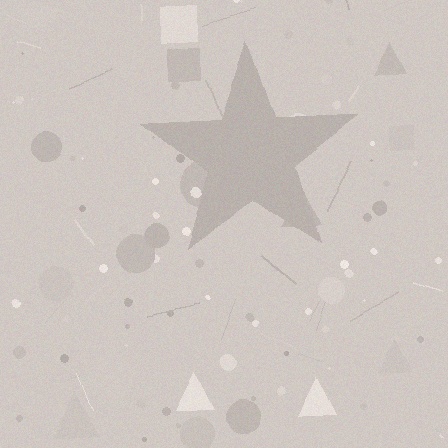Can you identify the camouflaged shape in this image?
The camouflaged shape is a star.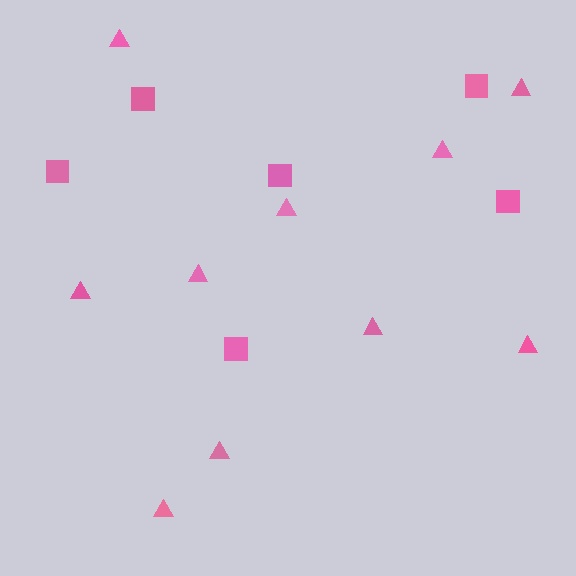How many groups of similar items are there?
There are 2 groups: one group of squares (6) and one group of triangles (10).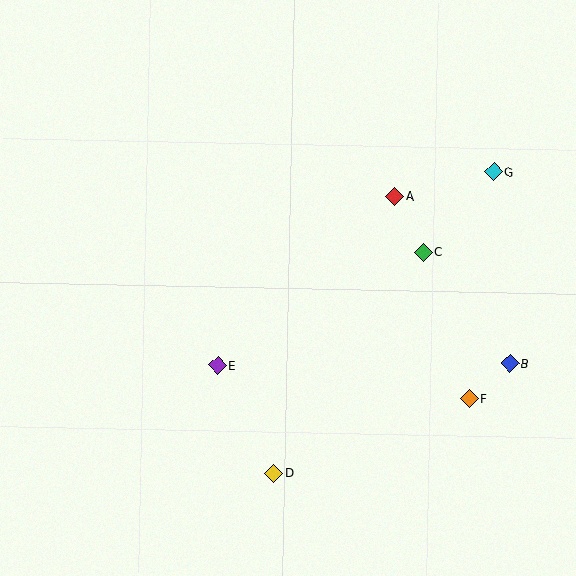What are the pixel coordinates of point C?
Point C is at (423, 252).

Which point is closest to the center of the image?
Point E at (218, 365) is closest to the center.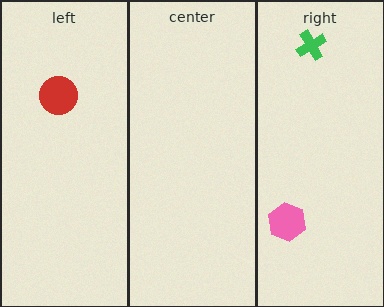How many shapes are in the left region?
1.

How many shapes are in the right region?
2.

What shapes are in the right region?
The green cross, the pink hexagon.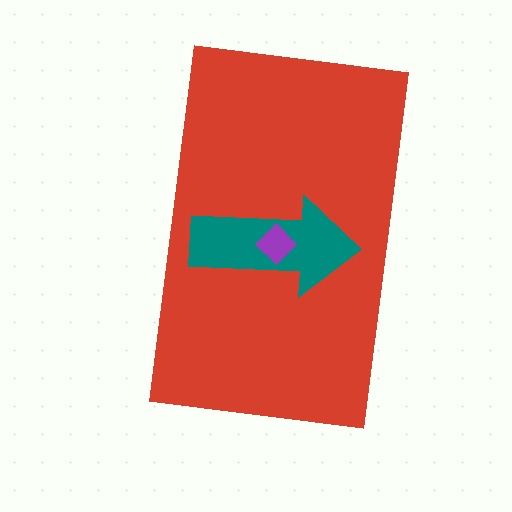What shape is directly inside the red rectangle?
The teal arrow.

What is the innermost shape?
The purple diamond.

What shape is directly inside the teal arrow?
The purple diamond.